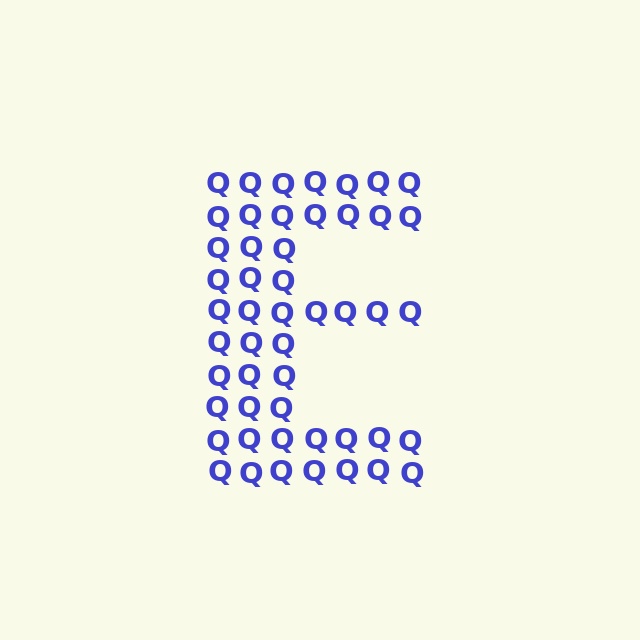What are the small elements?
The small elements are letter Q's.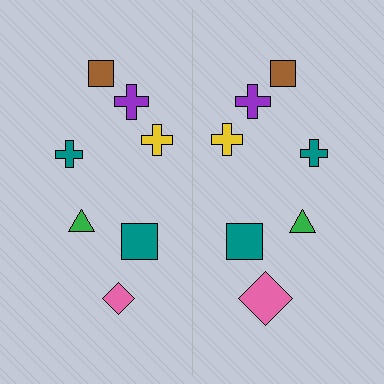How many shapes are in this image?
There are 14 shapes in this image.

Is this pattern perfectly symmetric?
No, the pattern is not perfectly symmetric. The pink diamond on the right side has a different size than its mirror counterpart.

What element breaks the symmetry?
The pink diamond on the right side has a different size than its mirror counterpart.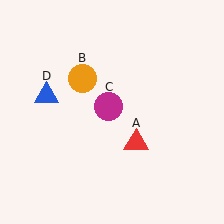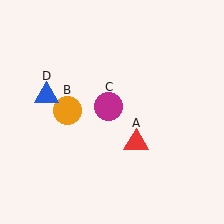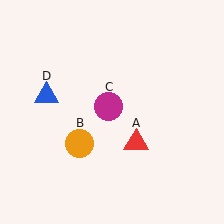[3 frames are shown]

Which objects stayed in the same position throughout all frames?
Red triangle (object A) and magenta circle (object C) and blue triangle (object D) remained stationary.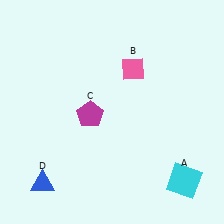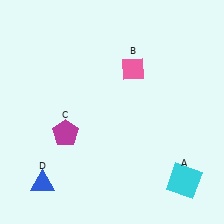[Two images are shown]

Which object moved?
The magenta pentagon (C) moved left.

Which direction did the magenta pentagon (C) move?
The magenta pentagon (C) moved left.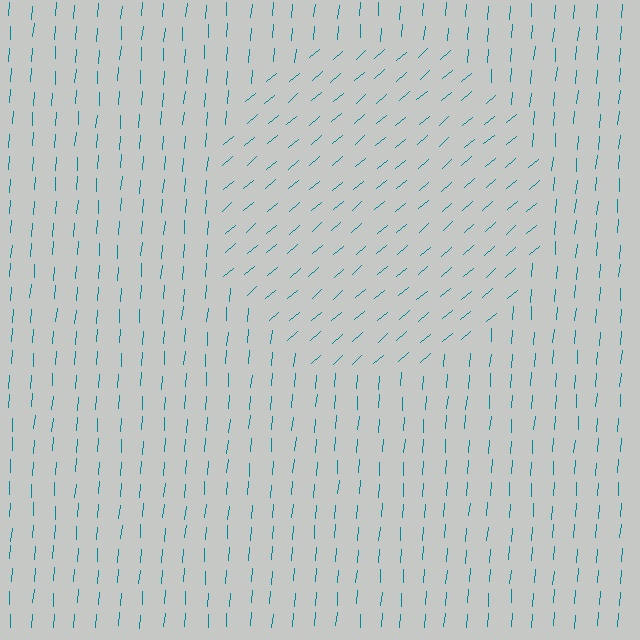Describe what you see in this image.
The image is filled with small teal line segments. A circle region in the image has lines oriented differently from the surrounding lines, creating a visible texture boundary.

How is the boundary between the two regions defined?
The boundary is defined purely by a change in line orientation (approximately 45 degrees difference). All lines are the same color and thickness.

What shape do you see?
I see a circle.